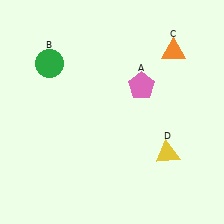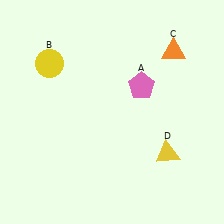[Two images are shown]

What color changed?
The circle (B) changed from green in Image 1 to yellow in Image 2.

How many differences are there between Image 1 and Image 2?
There is 1 difference between the two images.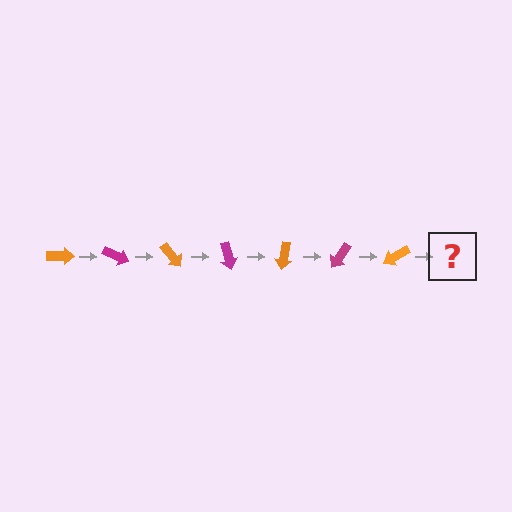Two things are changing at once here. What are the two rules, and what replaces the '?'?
The two rules are that it rotates 25 degrees each step and the color cycles through orange and magenta. The '?' should be a magenta arrow, rotated 175 degrees from the start.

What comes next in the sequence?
The next element should be a magenta arrow, rotated 175 degrees from the start.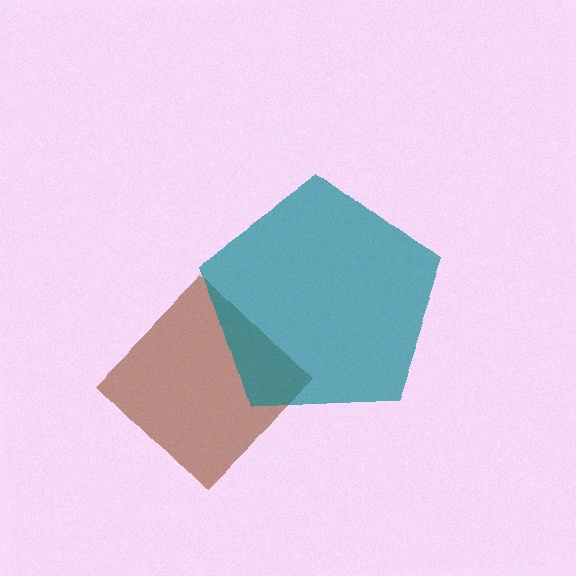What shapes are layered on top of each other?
The layered shapes are: a brown diamond, a teal pentagon.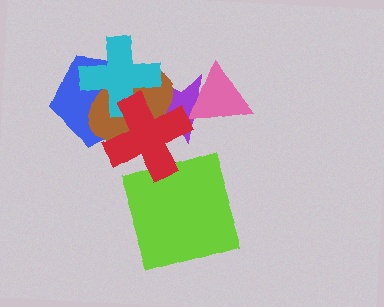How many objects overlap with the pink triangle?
1 object overlaps with the pink triangle.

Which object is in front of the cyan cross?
The red cross is in front of the cyan cross.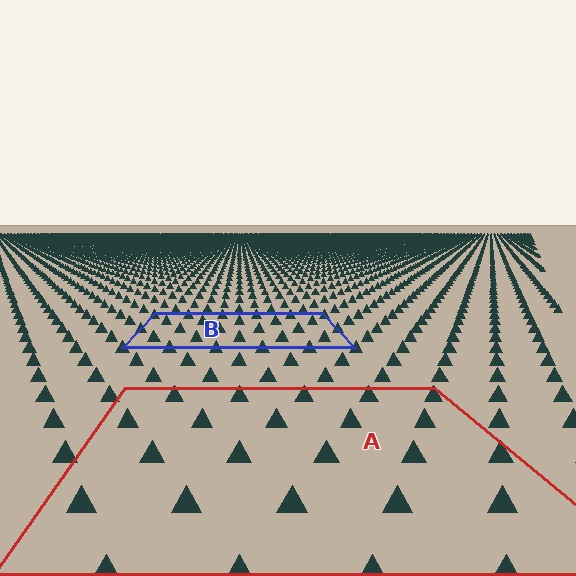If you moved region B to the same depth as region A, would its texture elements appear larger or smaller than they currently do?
They would appear larger. At a closer depth, the same texture elements are projected at a bigger on-screen size.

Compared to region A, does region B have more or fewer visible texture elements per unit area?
Region B has more texture elements per unit area — they are packed more densely because it is farther away.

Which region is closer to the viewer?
Region A is closer. The texture elements there are larger and more spread out.